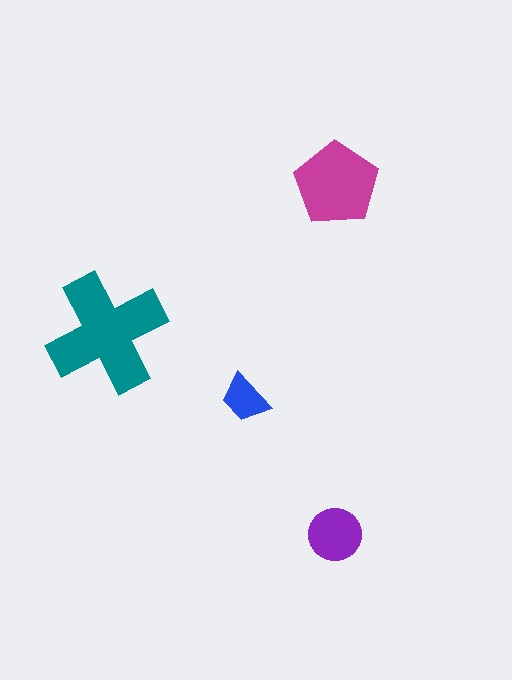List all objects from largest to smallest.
The teal cross, the magenta pentagon, the purple circle, the blue trapezoid.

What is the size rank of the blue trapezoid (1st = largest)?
4th.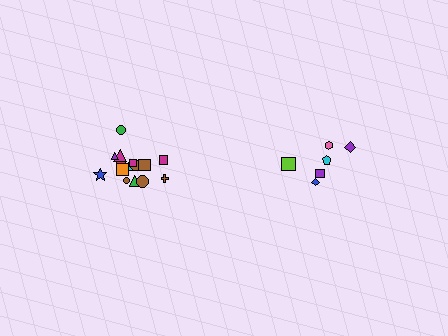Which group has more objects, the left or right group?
The left group.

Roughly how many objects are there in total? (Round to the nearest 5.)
Roughly 20 objects in total.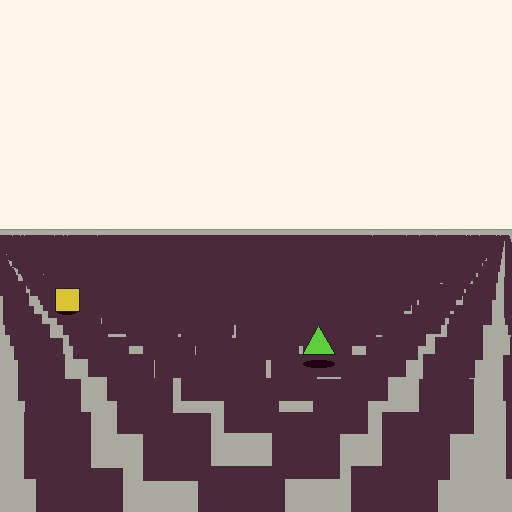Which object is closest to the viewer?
The lime triangle is closest. The texture marks near it are larger and more spread out.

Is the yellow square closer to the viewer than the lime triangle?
No. The lime triangle is closer — you can tell from the texture gradient: the ground texture is coarser near it.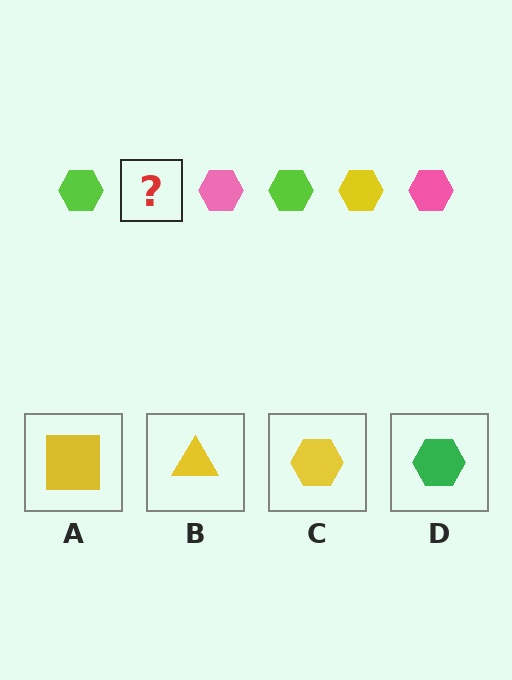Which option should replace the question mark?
Option C.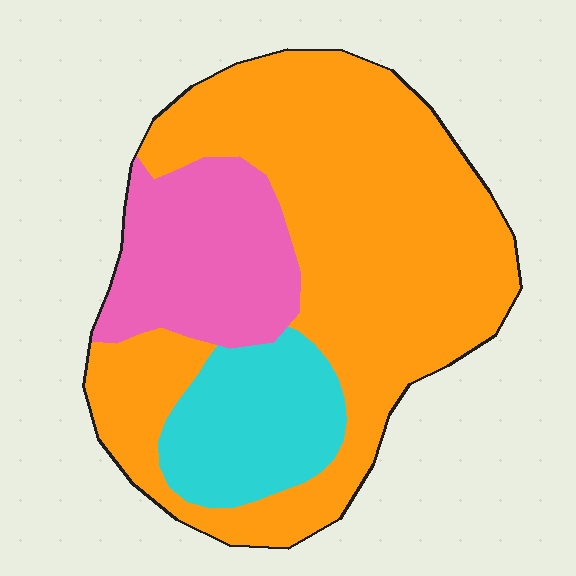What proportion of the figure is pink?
Pink takes up about one fifth (1/5) of the figure.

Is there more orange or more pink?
Orange.